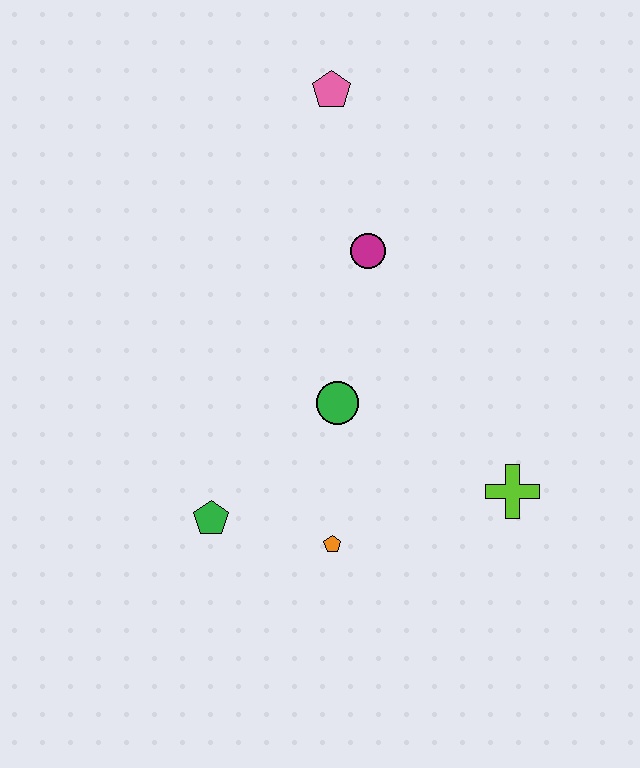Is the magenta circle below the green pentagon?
No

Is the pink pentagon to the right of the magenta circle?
No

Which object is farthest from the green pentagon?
The pink pentagon is farthest from the green pentagon.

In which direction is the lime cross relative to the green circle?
The lime cross is to the right of the green circle.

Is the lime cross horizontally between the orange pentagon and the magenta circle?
No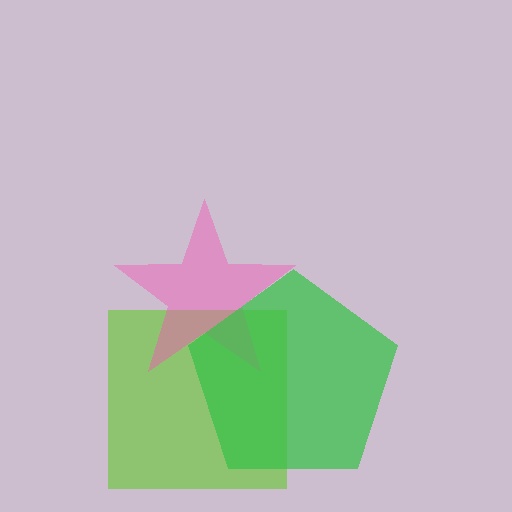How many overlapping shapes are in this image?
There are 3 overlapping shapes in the image.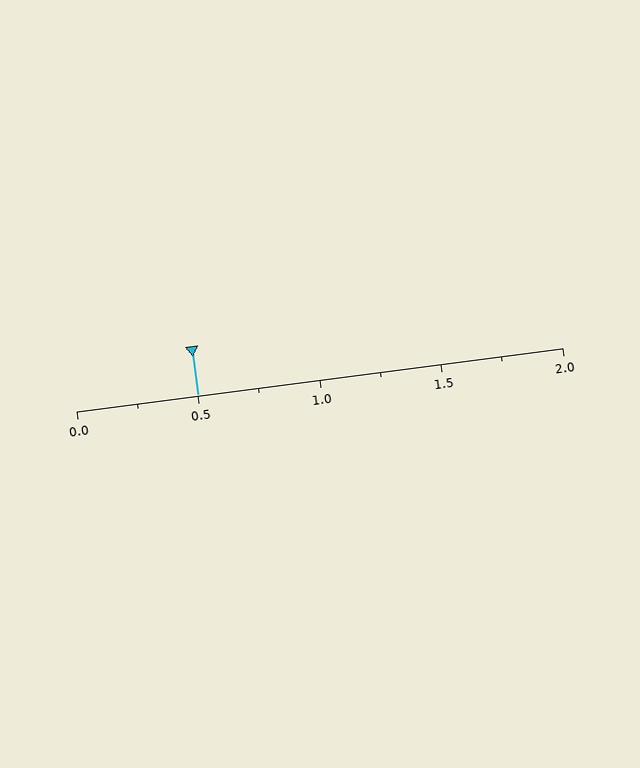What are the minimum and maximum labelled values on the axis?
The axis runs from 0.0 to 2.0.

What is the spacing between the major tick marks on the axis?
The major ticks are spaced 0.5 apart.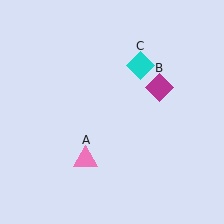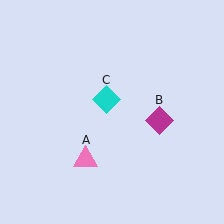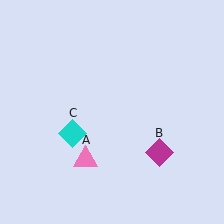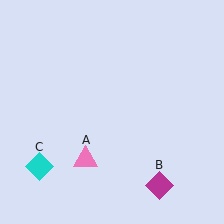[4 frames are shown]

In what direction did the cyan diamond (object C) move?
The cyan diamond (object C) moved down and to the left.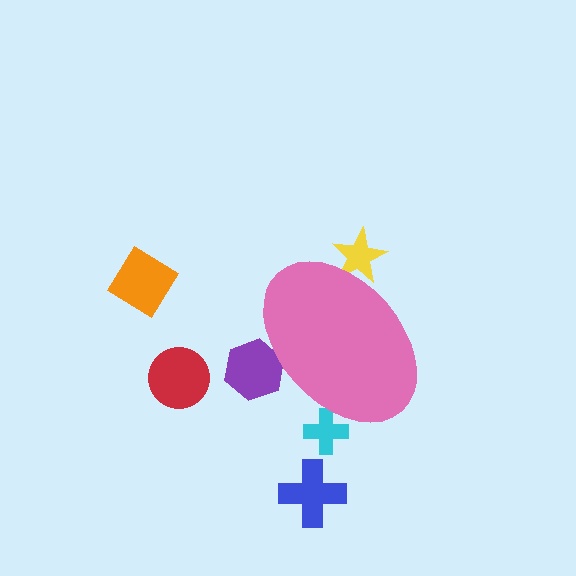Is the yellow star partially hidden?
Yes, the yellow star is partially hidden behind the pink ellipse.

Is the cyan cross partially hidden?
Yes, the cyan cross is partially hidden behind the pink ellipse.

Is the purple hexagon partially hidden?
Yes, the purple hexagon is partially hidden behind the pink ellipse.